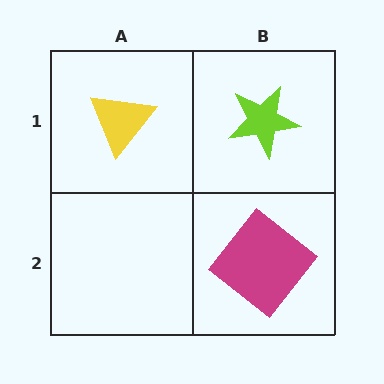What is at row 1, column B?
A lime star.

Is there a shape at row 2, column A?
No, that cell is empty.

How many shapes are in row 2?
1 shape.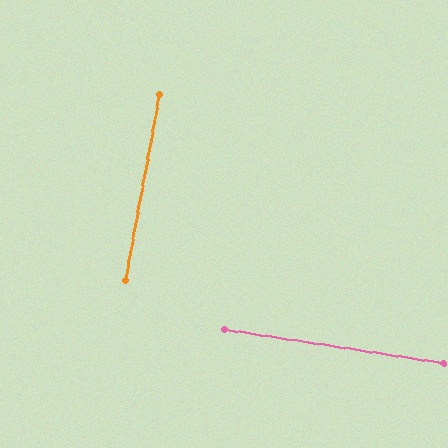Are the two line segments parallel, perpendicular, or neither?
Perpendicular — they meet at approximately 88°.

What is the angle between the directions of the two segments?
Approximately 88 degrees.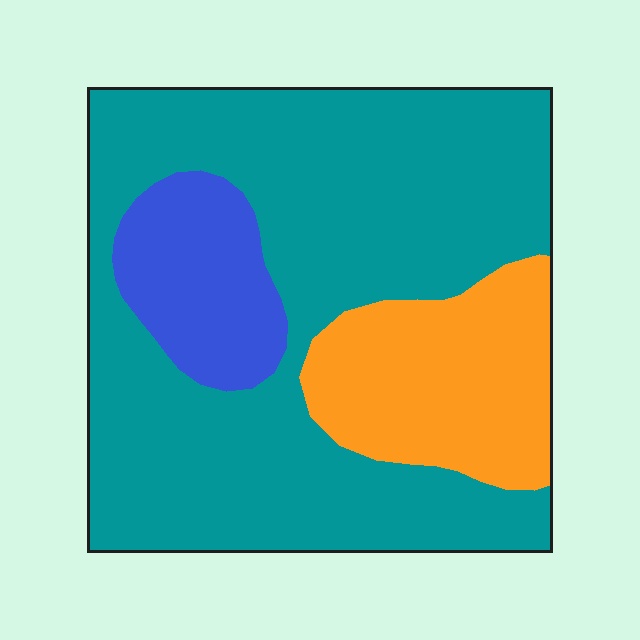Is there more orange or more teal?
Teal.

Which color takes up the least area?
Blue, at roughly 15%.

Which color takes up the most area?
Teal, at roughly 70%.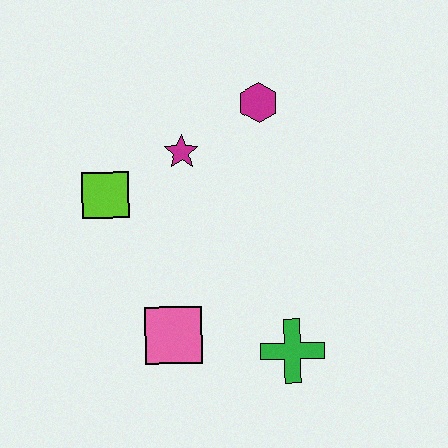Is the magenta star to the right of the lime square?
Yes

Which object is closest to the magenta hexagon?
The magenta star is closest to the magenta hexagon.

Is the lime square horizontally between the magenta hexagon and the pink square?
No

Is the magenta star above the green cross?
Yes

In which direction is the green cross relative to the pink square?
The green cross is to the right of the pink square.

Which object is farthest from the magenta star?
The green cross is farthest from the magenta star.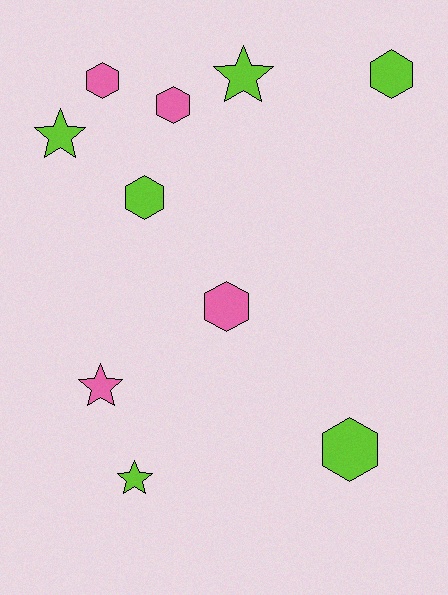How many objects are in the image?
There are 10 objects.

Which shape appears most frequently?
Hexagon, with 6 objects.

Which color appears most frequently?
Lime, with 6 objects.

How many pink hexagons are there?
There are 3 pink hexagons.